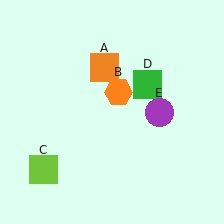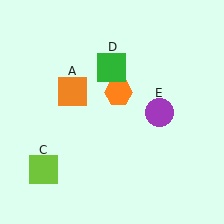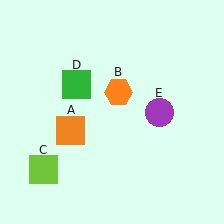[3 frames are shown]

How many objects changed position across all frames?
2 objects changed position: orange square (object A), green square (object D).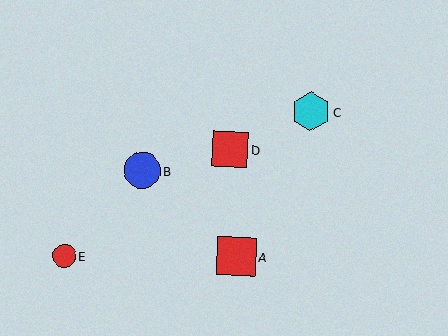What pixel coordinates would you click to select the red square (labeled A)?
Click at (236, 256) to select the red square A.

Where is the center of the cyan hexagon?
The center of the cyan hexagon is at (311, 111).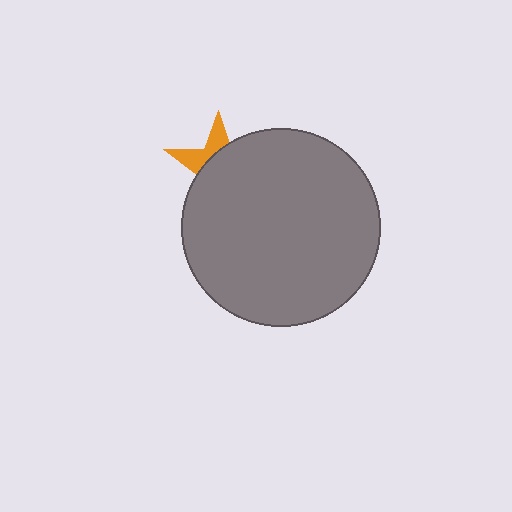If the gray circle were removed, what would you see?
You would see the complete orange star.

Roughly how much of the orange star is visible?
A small part of it is visible (roughly 30%).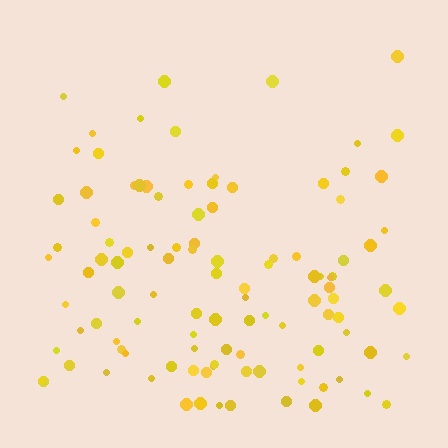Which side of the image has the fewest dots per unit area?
The top.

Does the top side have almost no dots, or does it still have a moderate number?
Still a moderate number, just noticeably fewer than the bottom.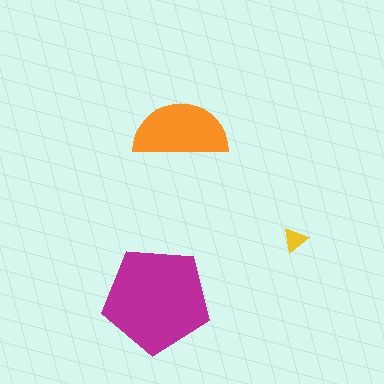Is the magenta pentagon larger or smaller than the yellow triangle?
Larger.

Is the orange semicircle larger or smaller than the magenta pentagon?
Smaller.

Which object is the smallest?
The yellow triangle.